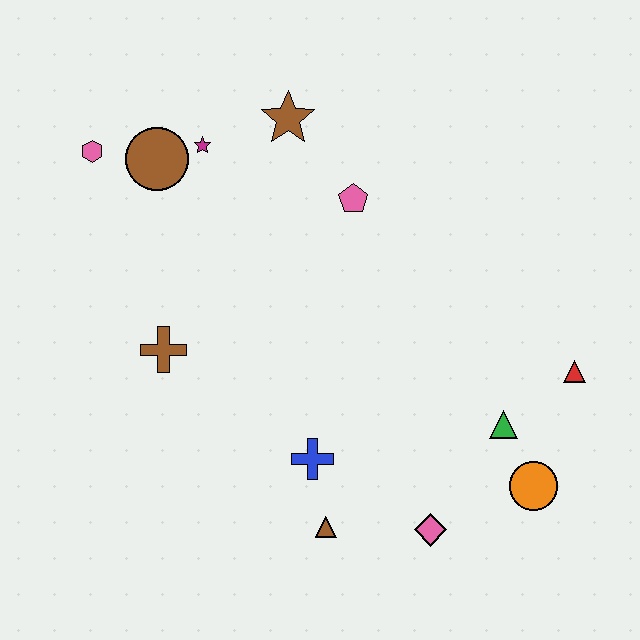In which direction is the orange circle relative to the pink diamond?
The orange circle is to the right of the pink diamond.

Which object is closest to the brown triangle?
The blue cross is closest to the brown triangle.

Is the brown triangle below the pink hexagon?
Yes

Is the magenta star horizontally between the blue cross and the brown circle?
Yes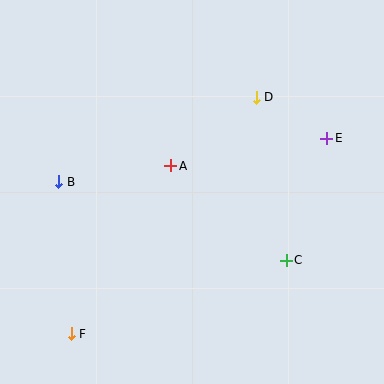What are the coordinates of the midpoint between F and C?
The midpoint between F and C is at (179, 297).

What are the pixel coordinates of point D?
Point D is at (256, 97).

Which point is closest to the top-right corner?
Point E is closest to the top-right corner.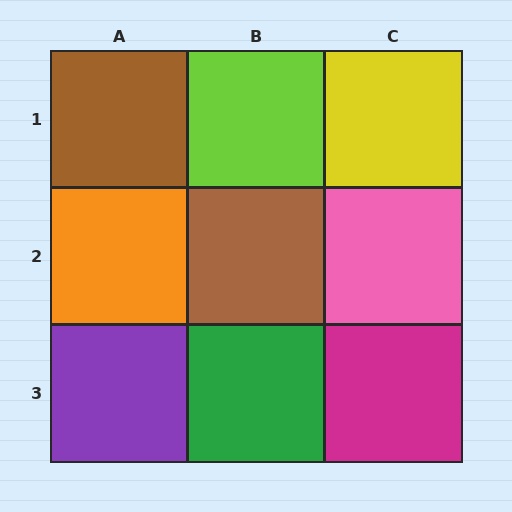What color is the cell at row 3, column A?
Purple.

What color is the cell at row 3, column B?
Green.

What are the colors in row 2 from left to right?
Orange, brown, pink.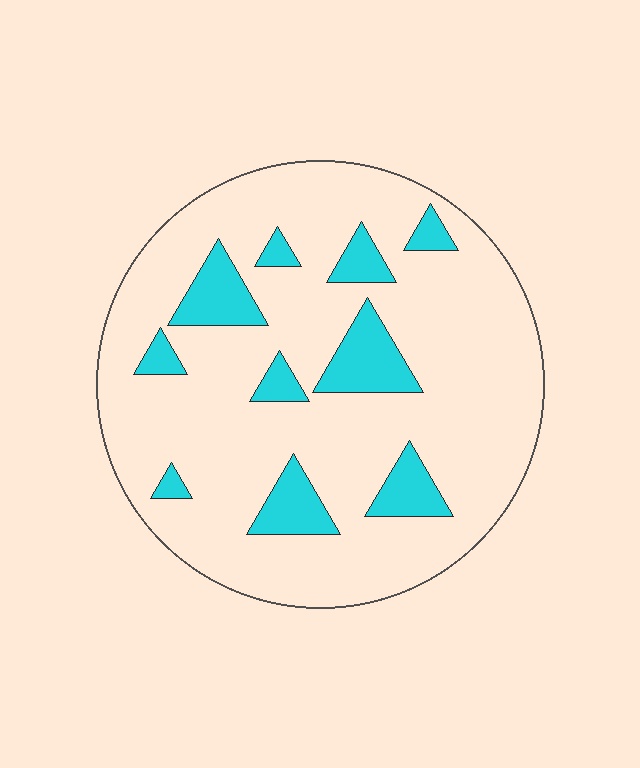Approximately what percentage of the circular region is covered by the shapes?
Approximately 15%.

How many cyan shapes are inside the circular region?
10.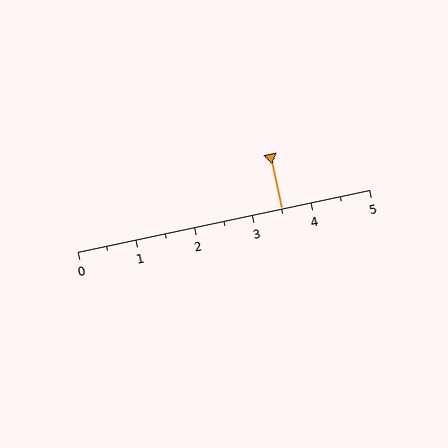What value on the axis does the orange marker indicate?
The marker indicates approximately 3.5.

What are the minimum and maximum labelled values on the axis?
The axis runs from 0 to 5.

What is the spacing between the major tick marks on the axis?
The major ticks are spaced 1 apart.